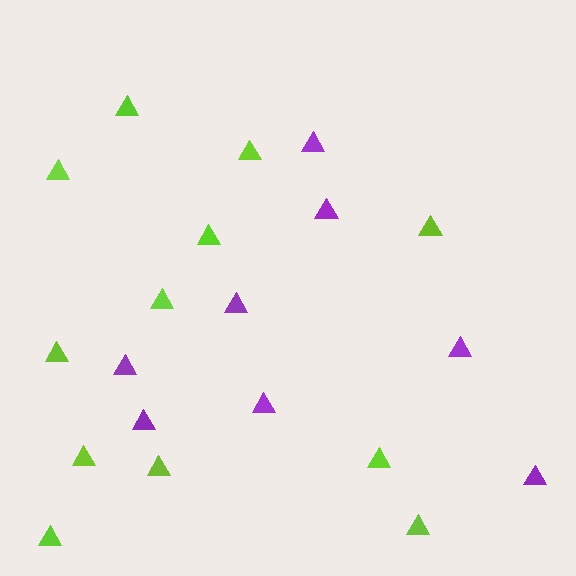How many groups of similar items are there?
There are 2 groups: one group of lime triangles (12) and one group of purple triangles (8).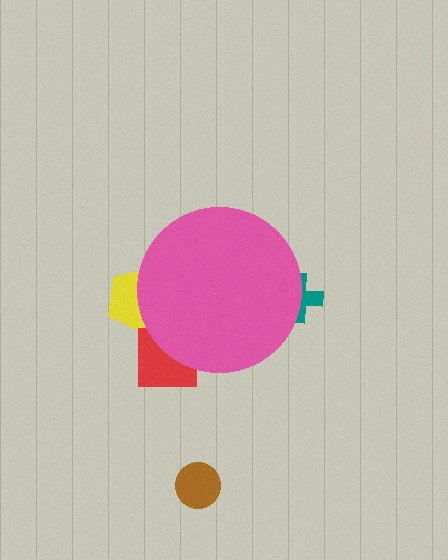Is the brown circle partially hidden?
No, the brown circle is fully visible.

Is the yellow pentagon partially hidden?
Yes, the yellow pentagon is partially hidden behind the pink circle.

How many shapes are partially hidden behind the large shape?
3 shapes are partially hidden.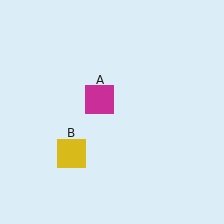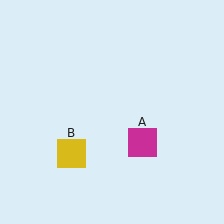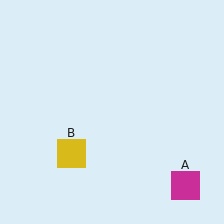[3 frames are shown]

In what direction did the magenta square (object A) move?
The magenta square (object A) moved down and to the right.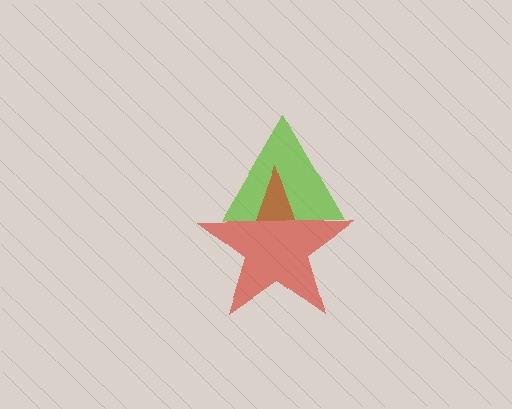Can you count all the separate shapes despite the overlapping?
Yes, there are 2 separate shapes.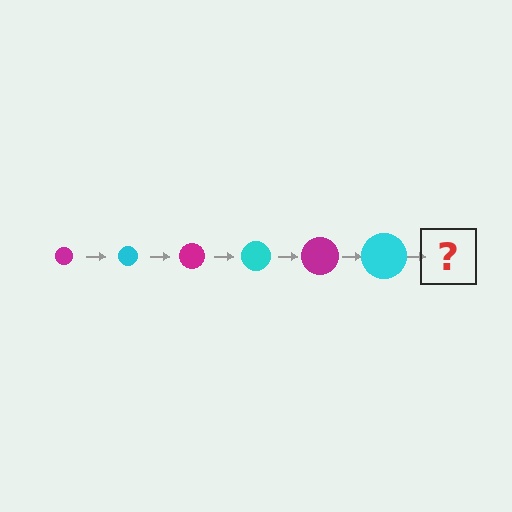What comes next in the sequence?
The next element should be a magenta circle, larger than the previous one.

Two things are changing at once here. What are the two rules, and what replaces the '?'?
The two rules are that the circle grows larger each step and the color cycles through magenta and cyan. The '?' should be a magenta circle, larger than the previous one.